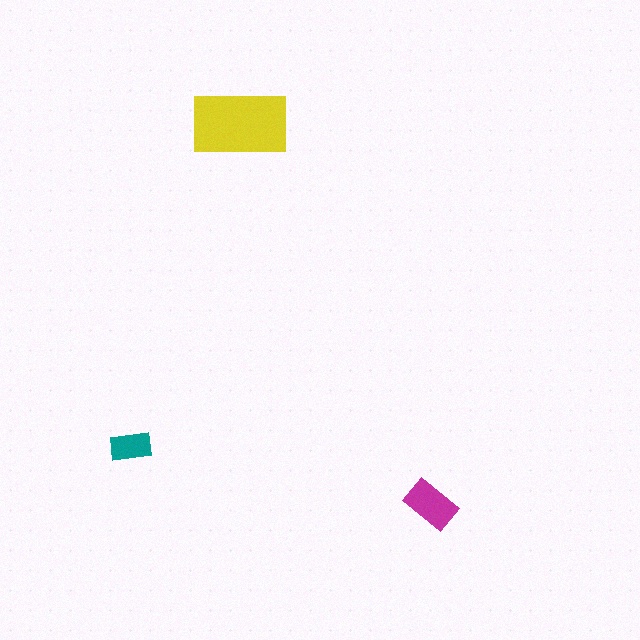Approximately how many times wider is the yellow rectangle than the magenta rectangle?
About 2 times wider.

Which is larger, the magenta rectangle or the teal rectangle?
The magenta one.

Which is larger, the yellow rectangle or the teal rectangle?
The yellow one.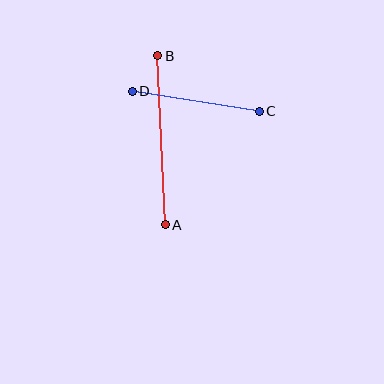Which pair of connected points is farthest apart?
Points A and B are farthest apart.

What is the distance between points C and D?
The distance is approximately 128 pixels.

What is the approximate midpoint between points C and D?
The midpoint is at approximately (196, 101) pixels.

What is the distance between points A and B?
The distance is approximately 169 pixels.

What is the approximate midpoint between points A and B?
The midpoint is at approximately (162, 140) pixels.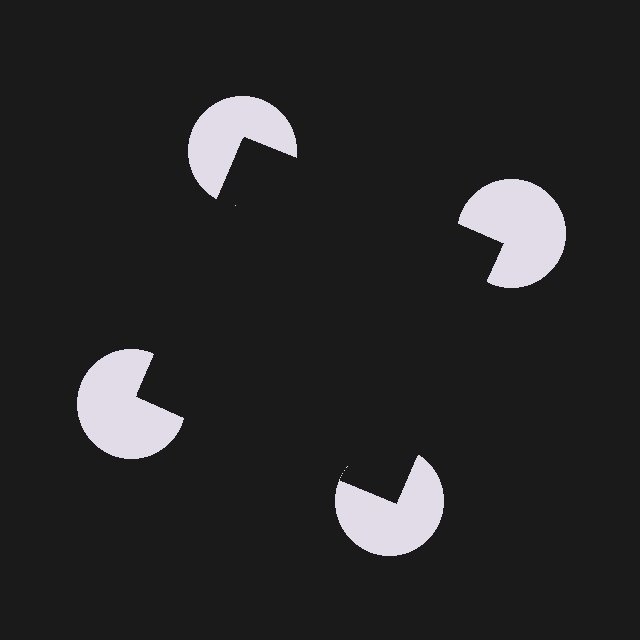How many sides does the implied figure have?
4 sides.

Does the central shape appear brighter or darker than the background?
It typically appears slightly darker than the background, even though no actual brightness change is drawn.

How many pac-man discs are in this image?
There are 4 — one at each vertex of the illusory square.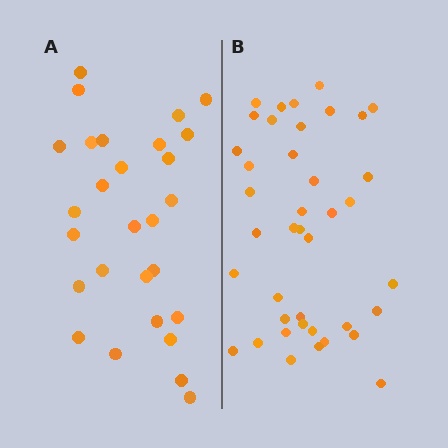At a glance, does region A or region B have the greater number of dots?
Region B (the right region) has more dots.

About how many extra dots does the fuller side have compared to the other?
Region B has roughly 12 or so more dots than region A.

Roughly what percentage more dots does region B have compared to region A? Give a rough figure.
About 45% more.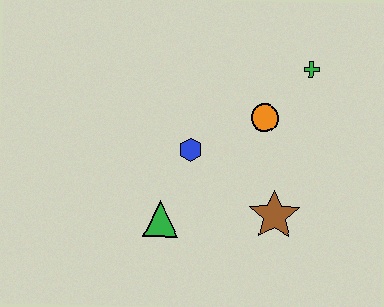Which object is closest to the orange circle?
The green cross is closest to the orange circle.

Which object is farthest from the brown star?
The green cross is farthest from the brown star.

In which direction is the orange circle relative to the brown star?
The orange circle is above the brown star.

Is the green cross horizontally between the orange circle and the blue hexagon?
No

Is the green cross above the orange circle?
Yes